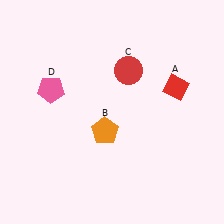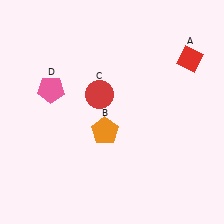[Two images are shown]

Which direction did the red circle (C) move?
The red circle (C) moved left.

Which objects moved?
The objects that moved are: the red diamond (A), the red circle (C).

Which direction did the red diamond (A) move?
The red diamond (A) moved up.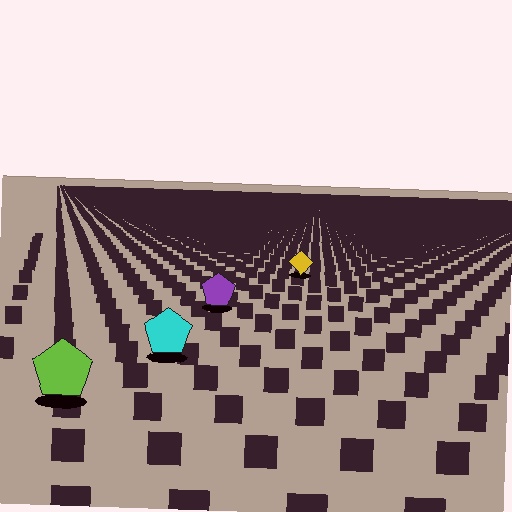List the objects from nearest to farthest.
From nearest to farthest: the lime pentagon, the cyan pentagon, the purple pentagon, the yellow diamond.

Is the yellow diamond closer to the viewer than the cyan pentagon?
No. The cyan pentagon is closer — you can tell from the texture gradient: the ground texture is coarser near it.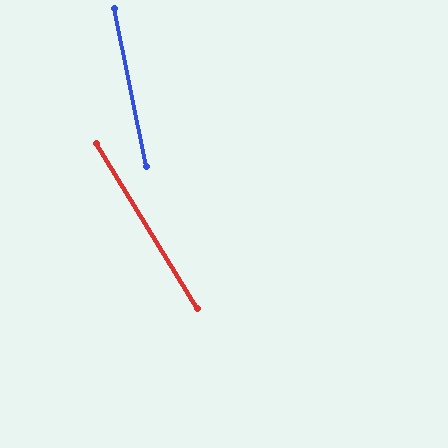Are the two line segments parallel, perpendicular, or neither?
Neither parallel nor perpendicular — they differ by about 20°.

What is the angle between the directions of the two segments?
Approximately 20 degrees.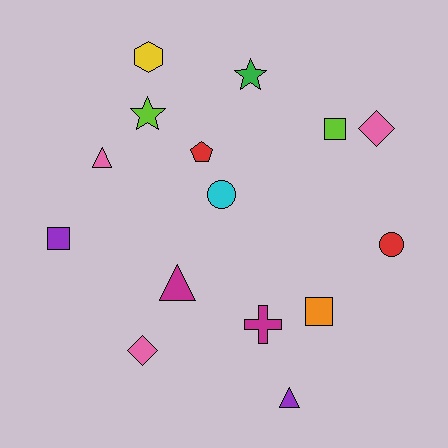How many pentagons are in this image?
There is 1 pentagon.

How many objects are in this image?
There are 15 objects.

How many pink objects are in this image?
There are 3 pink objects.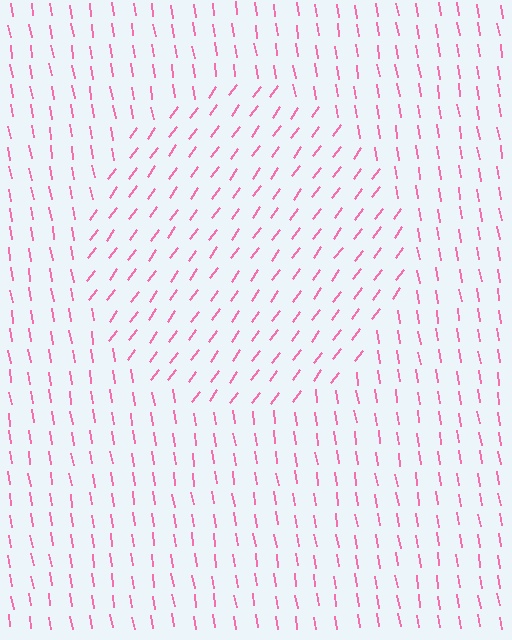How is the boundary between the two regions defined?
The boundary is defined purely by a change in line orientation (approximately 45 degrees difference). All lines are the same color and thickness.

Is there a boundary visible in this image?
Yes, there is a texture boundary formed by a change in line orientation.